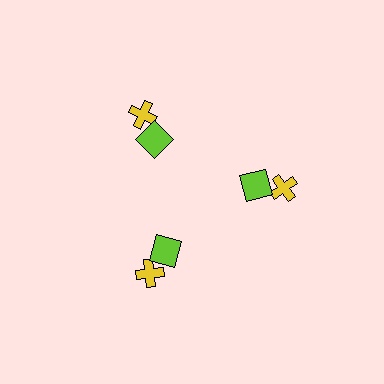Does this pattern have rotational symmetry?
Yes, this pattern has 3-fold rotational symmetry. It looks the same after rotating 120 degrees around the center.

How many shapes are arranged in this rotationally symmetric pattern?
There are 6 shapes, arranged in 3 groups of 2.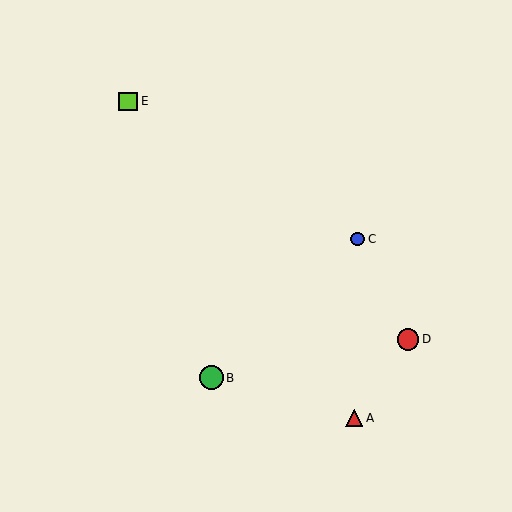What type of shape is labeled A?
Shape A is a red triangle.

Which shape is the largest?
The green circle (labeled B) is the largest.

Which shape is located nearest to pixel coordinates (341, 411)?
The red triangle (labeled A) at (354, 418) is nearest to that location.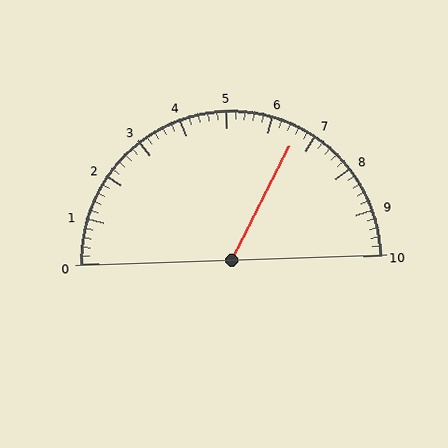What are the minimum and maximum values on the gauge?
The gauge ranges from 0 to 10.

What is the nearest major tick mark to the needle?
The nearest major tick mark is 7.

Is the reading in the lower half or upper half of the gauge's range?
The reading is in the upper half of the range (0 to 10).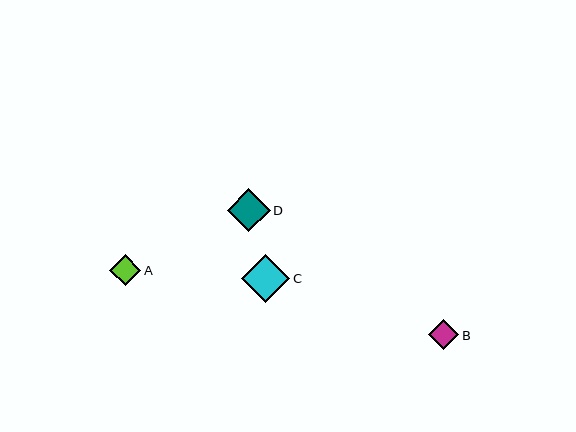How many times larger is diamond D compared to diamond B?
Diamond D is approximately 1.4 times the size of diamond B.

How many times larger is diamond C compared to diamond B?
Diamond C is approximately 1.6 times the size of diamond B.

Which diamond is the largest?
Diamond C is the largest with a size of approximately 48 pixels.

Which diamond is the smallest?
Diamond B is the smallest with a size of approximately 30 pixels.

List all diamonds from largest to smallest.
From largest to smallest: C, D, A, B.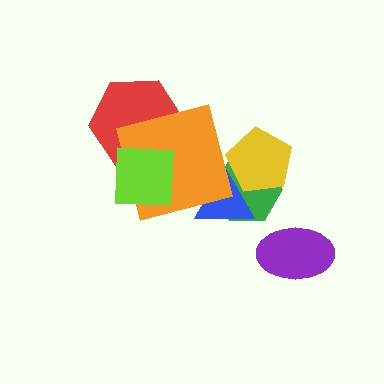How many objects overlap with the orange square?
3 objects overlap with the orange square.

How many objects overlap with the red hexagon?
2 objects overlap with the red hexagon.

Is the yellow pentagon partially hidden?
Yes, it is partially covered by another shape.